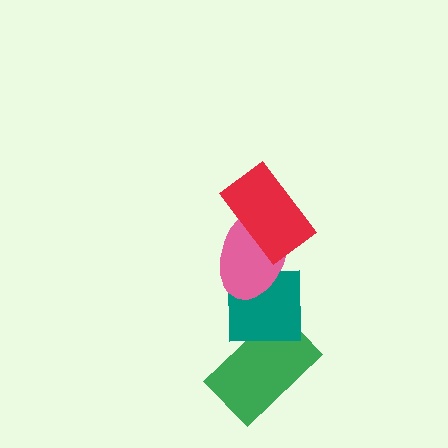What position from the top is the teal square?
The teal square is 3rd from the top.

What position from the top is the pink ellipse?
The pink ellipse is 2nd from the top.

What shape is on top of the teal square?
The pink ellipse is on top of the teal square.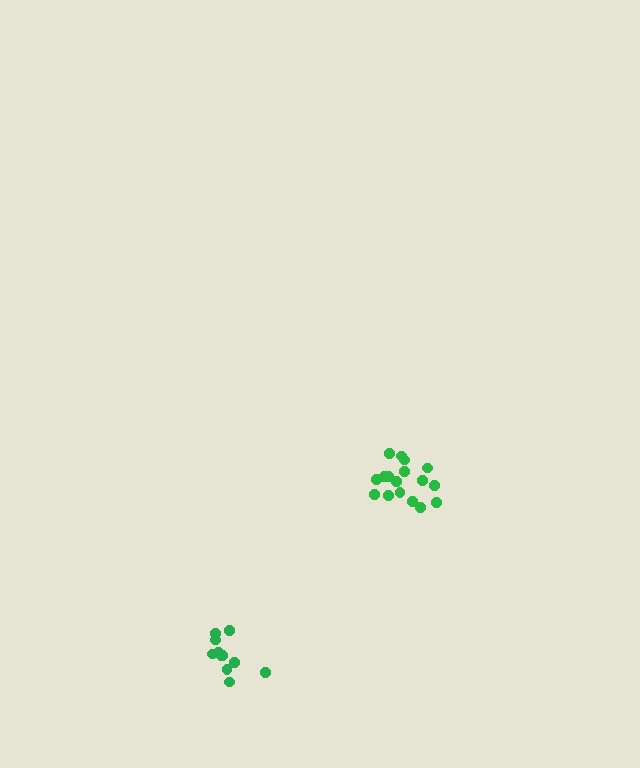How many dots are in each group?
Group 1: 17 dots, Group 2: 11 dots (28 total).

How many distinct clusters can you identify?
There are 2 distinct clusters.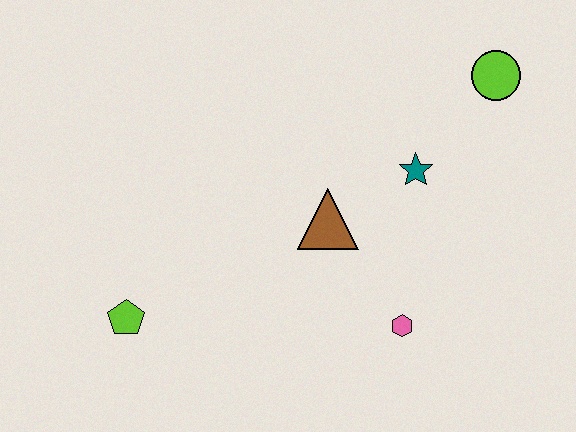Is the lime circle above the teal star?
Yes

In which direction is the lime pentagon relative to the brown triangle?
The lime pentagon is to the left of the brown triangle.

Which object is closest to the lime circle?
The teal star is closest to the lime circle.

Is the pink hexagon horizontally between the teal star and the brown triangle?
Yes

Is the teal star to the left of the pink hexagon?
No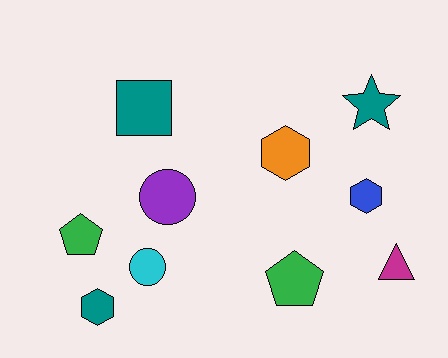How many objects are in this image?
There are 10 objects.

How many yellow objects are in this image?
There are no yellow objects.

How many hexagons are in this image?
There are 3 hexagons.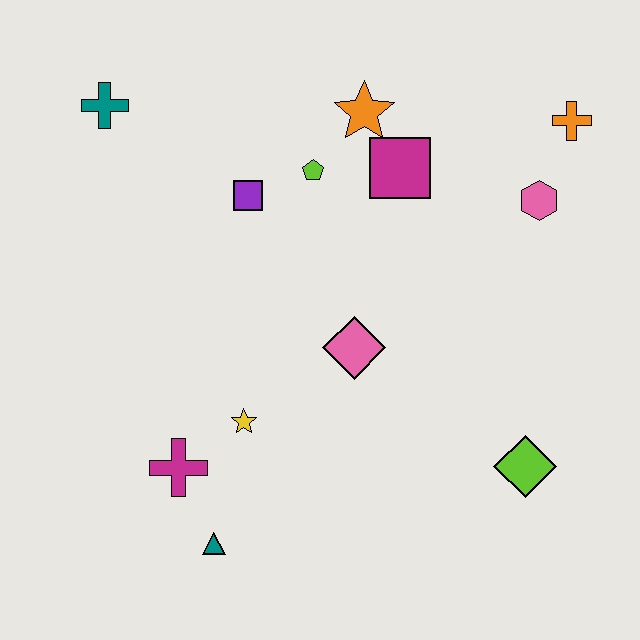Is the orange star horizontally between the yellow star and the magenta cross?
No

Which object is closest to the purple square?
The lime pentagon is closest to the purple square.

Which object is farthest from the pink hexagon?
The teal triangle is farthest from the pink hexagon.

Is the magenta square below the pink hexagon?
No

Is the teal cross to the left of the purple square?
Yes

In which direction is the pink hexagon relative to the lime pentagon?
The pink hexagon is to the right of the lime pentagon.